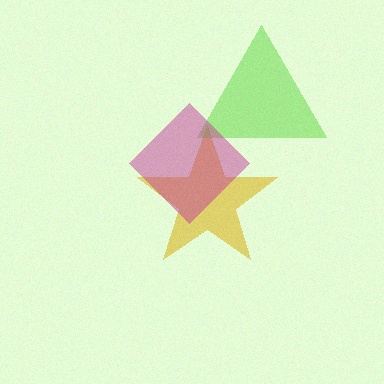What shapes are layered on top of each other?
The layered shapes are: a yellow star, a lime triangle, a magenta diamond.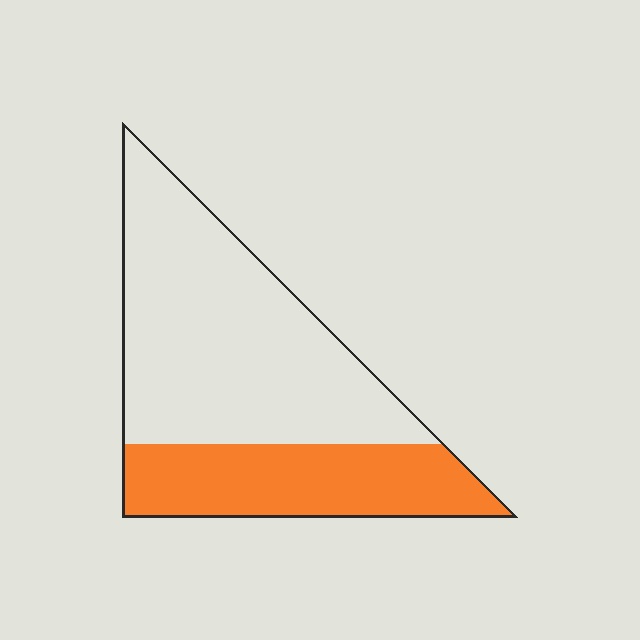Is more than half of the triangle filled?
No.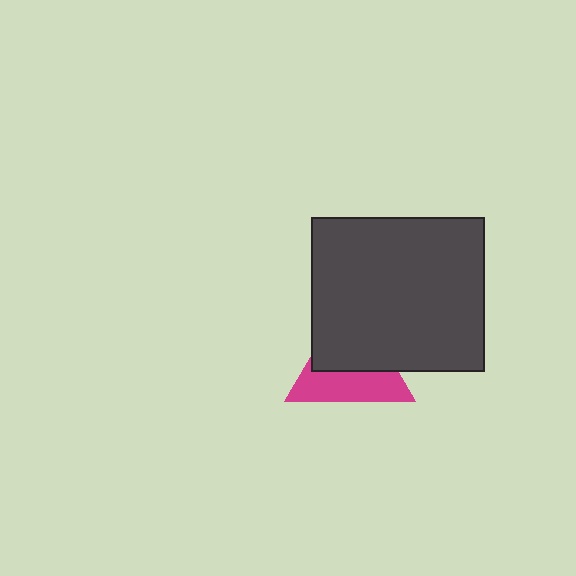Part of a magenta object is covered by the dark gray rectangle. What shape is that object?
It is a triangle.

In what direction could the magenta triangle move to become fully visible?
The magenta triangle could move down. That would shift it out from behind the dark gray rectangle entirely.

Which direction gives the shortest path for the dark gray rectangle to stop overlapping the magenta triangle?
Moving up gives the shortest separation.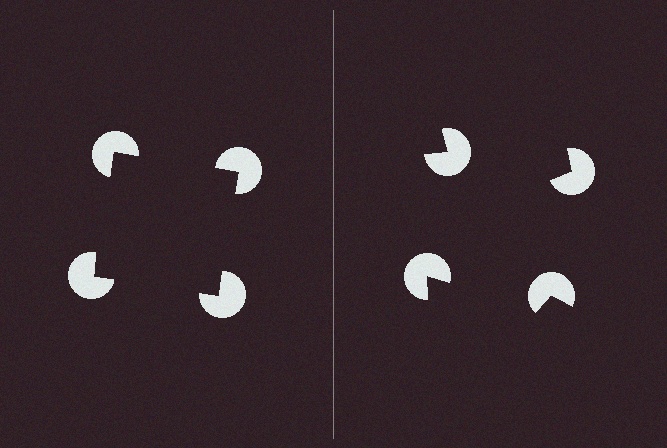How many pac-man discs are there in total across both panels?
8 — 4 on each side.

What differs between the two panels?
The pac-man discs are positioned identically on both sides; only the wedge orientations differ. On the left they align to a square; on the right they are misaligned.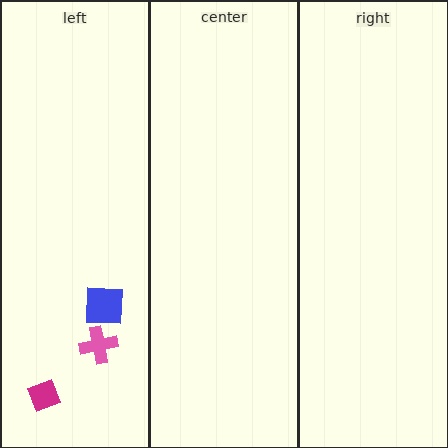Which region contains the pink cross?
The left region.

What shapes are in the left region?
The blue square, the pink cross, the magenta diamond.